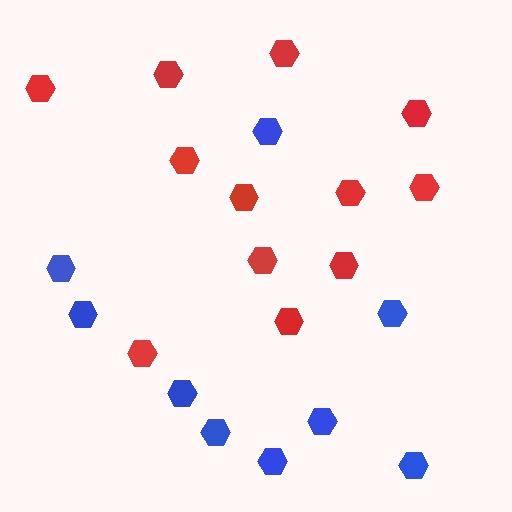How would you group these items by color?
There are 2 groups: one group of blue hexagons (9) and one group of red hexagons (12).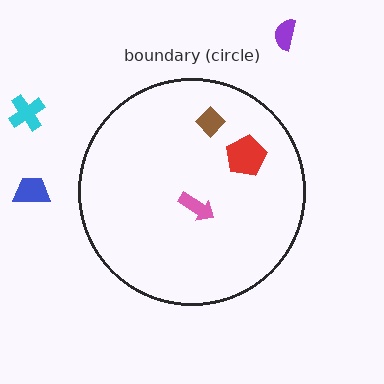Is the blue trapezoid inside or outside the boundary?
Outside.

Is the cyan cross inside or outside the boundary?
Outside.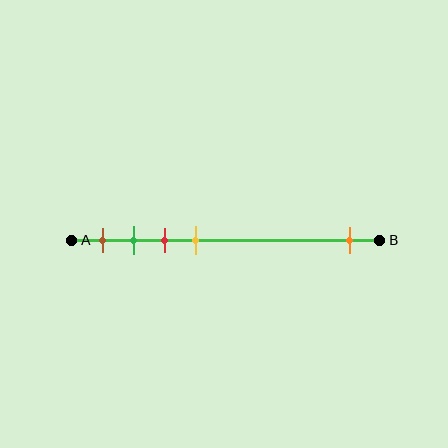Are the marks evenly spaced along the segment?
No, the marks are not evenly spaced.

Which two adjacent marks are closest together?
The green and red marks are the closest adjacent pair.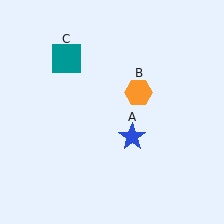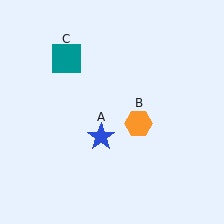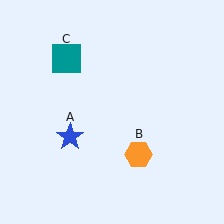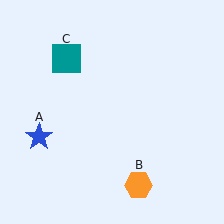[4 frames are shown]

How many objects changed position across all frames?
2 objects changed position: blue star (object A), orange hexagon (object B).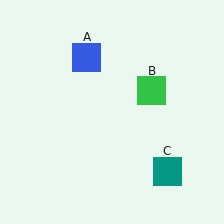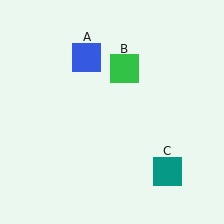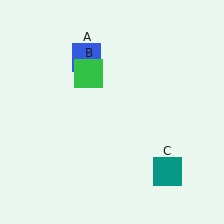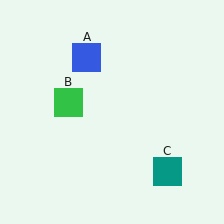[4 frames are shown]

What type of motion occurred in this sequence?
The green square (object B) rotated counterclockwise around the center of the scene.